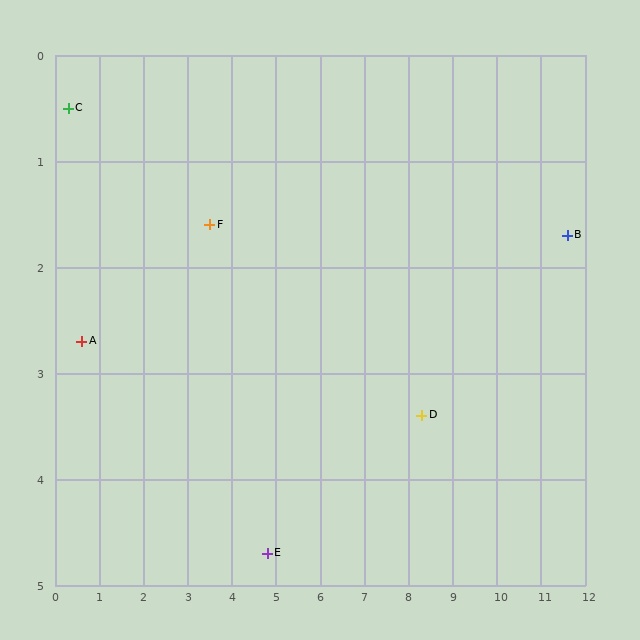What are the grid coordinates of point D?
Point D is at approximately (8.3, 3.4).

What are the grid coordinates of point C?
Point C is at approximately (0.3, 0.5).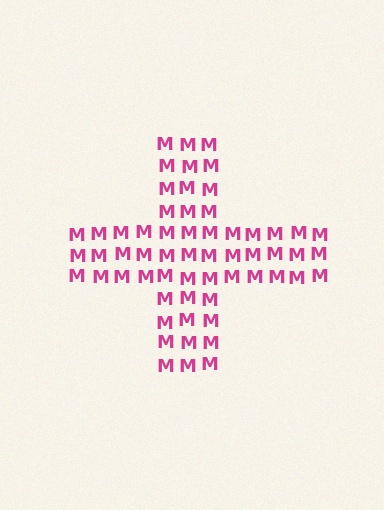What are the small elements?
The small elements are letter M's.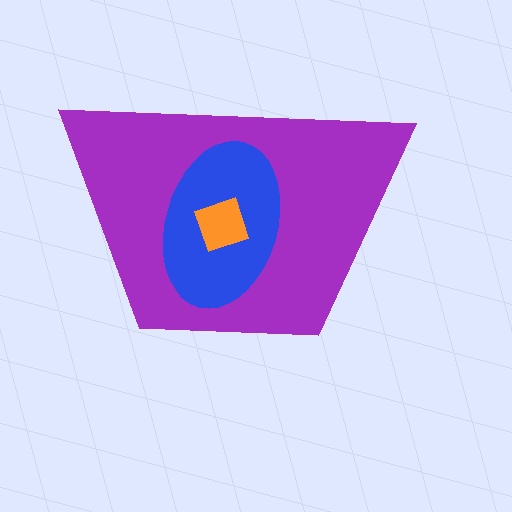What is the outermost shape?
The purple trapezoid.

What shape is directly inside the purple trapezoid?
The blue ellipse.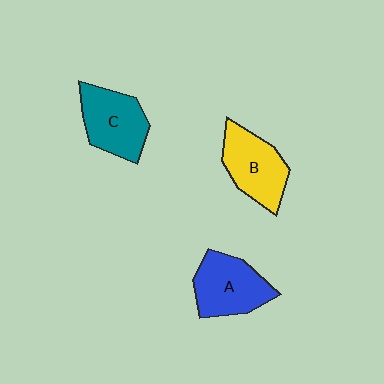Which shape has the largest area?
Shape A (blue).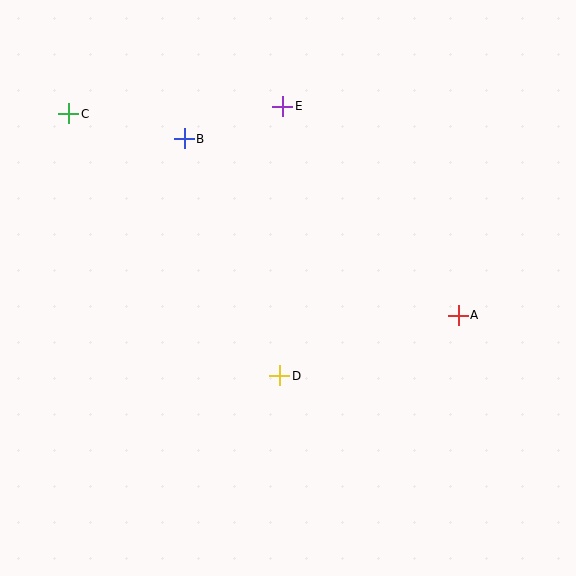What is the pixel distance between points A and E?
The distance between A and E is 273 pixels.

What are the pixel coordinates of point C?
Point C is at (69, 114).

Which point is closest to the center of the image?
Point D at (280, 376) is closest to the center.